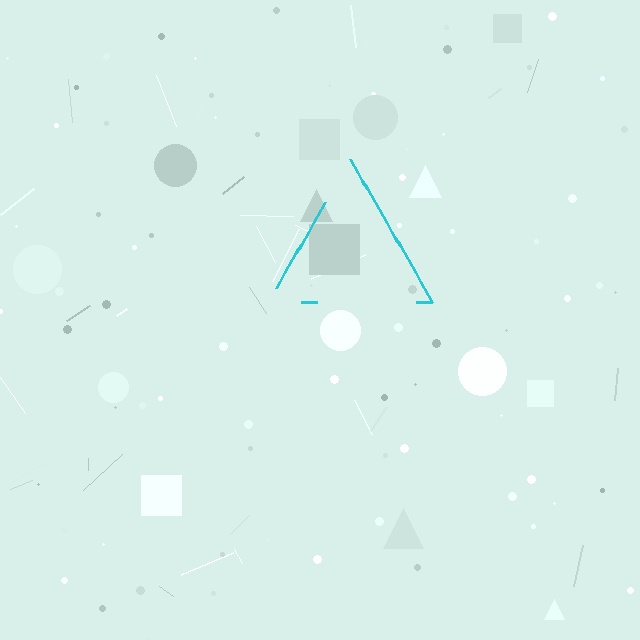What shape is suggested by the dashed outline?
The dashed outline suggests a triangle.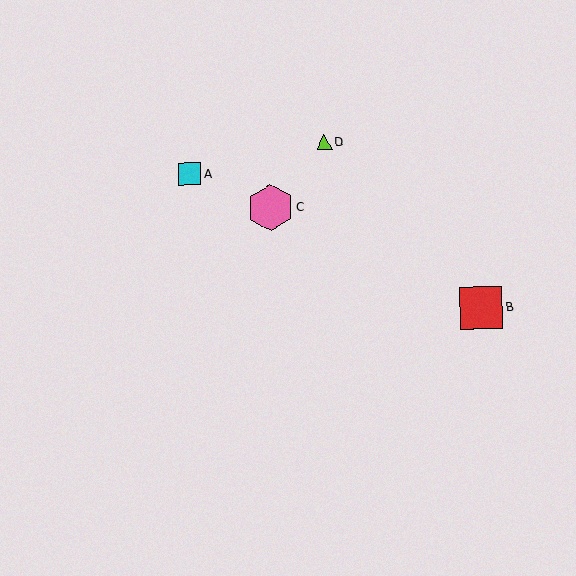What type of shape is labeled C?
Shape C is a pink hexagon.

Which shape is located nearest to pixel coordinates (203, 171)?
The cyan square (labeled A) at (190, 174) is nearest to that location.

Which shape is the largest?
The pink hexagon (labeled C) is the largest.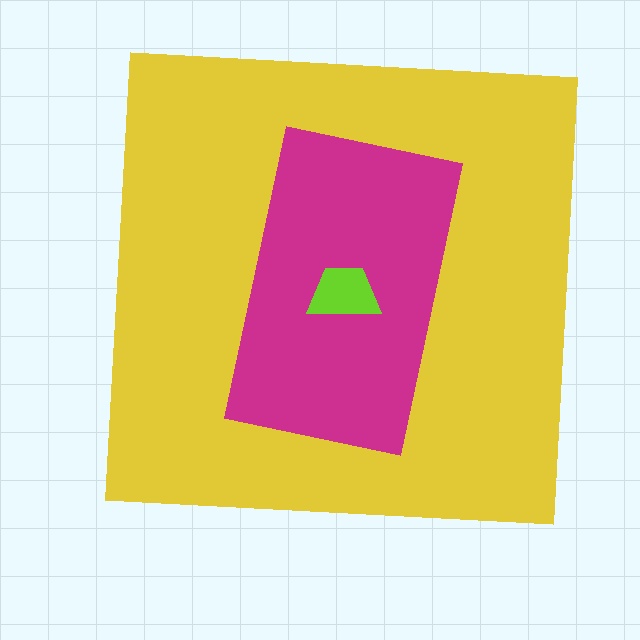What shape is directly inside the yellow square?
The magenta rectangle.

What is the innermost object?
The lime trapezoid.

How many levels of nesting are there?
3.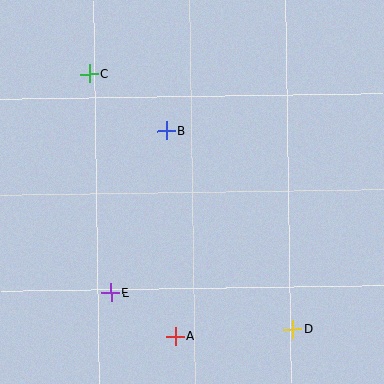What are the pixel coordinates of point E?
Point E is at (111, 293).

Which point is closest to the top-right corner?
Point B is closest to the top-right corner.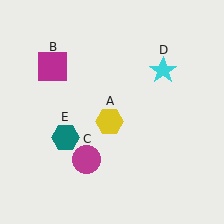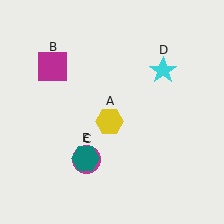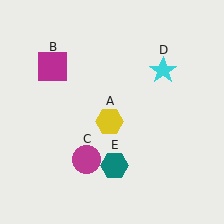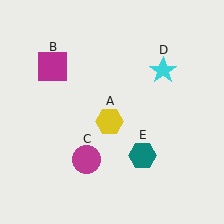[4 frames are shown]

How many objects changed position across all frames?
1 object changed position: teal hexagon (object E).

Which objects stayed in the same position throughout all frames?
Yellow hexagon (object A) and magenta square (object B) and magenta circle (object C) and cyan star (object D) remained stationary.